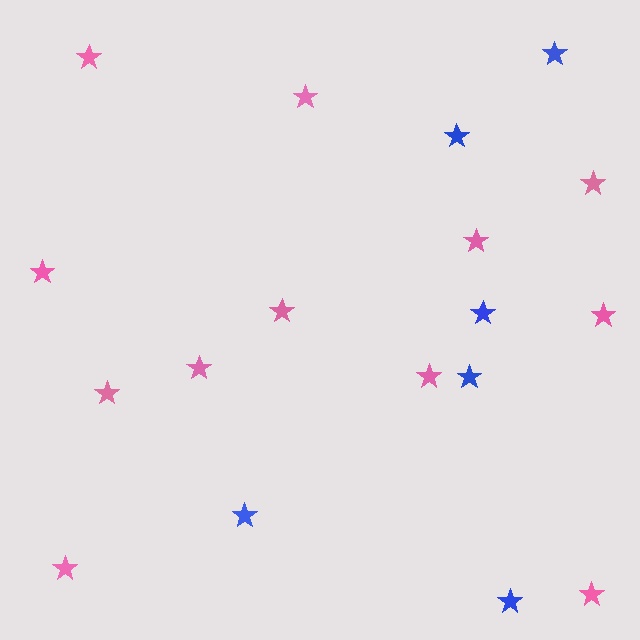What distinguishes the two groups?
There are 2 groups: one group of pink stars (12) and one group of blue stars (6).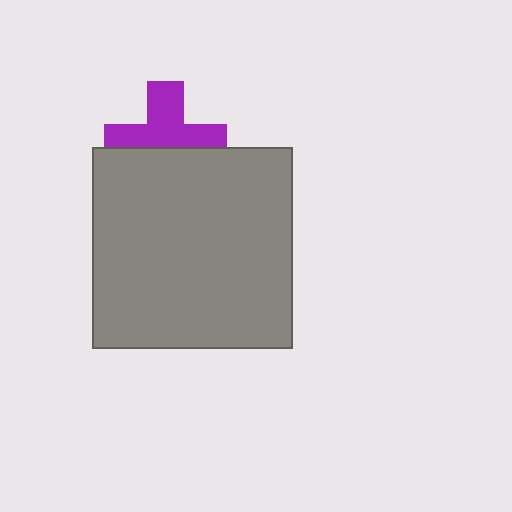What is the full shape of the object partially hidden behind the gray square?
The partially hidden object is a purple cross.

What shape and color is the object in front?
The object in front is a gray square.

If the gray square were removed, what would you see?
You would see the complete purple cross.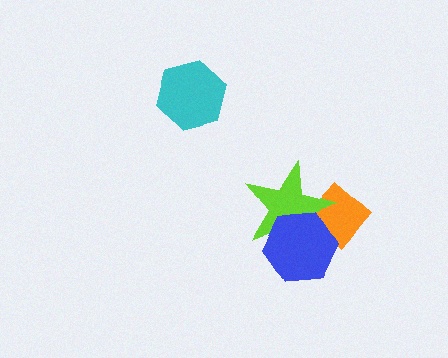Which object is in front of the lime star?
The blue hexagon is in front of the lime star.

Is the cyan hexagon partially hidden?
No, no other shape covers it.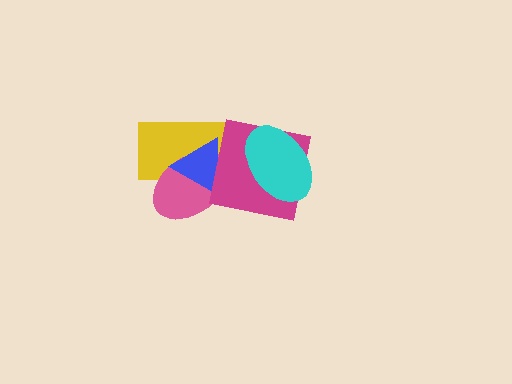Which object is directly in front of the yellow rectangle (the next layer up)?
The pink ellipse is directly in front of the yellow rectangle.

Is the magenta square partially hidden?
Yes, it is partially covered by another shape.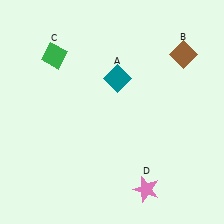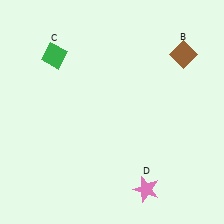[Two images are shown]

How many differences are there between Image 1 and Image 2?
There is 1 difference between the two images.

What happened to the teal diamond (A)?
The teal diamond (A) was removed in Image 2. It was in the top-right area of Image 1.